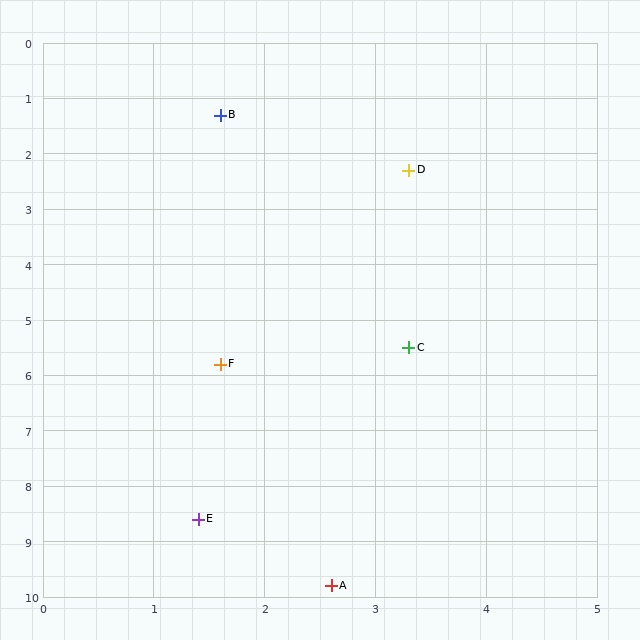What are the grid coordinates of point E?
Point E is at approximately (1.4, 8.6).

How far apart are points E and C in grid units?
Points E and C are about 3.6 grid units apart.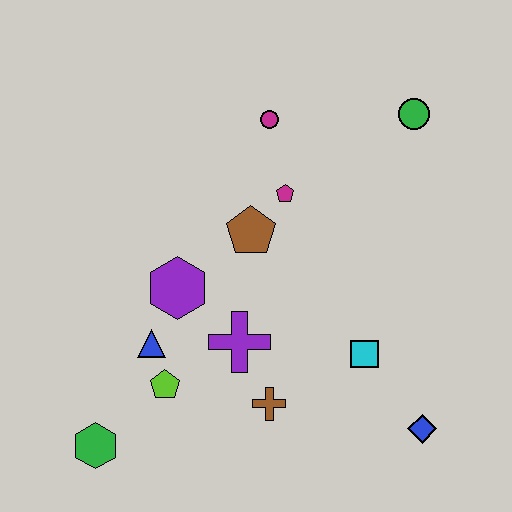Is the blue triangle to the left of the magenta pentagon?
Yes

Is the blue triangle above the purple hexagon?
No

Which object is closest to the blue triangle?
The lime pentagon is closest to the blue triangle.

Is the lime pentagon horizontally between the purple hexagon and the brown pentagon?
No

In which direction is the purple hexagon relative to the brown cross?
The purple hexagon is above the brown cross.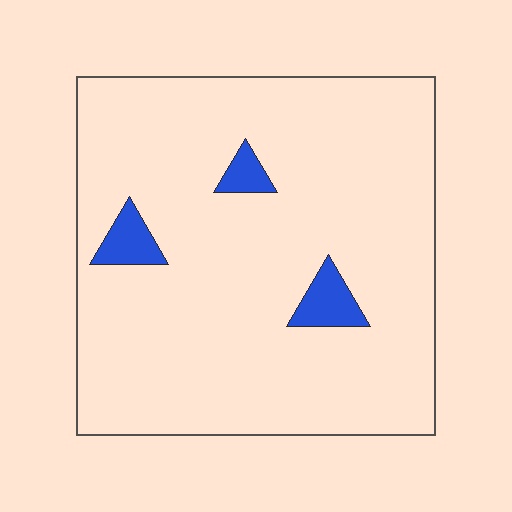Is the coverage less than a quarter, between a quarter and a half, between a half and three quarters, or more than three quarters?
Less than a quarter.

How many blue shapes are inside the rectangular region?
3.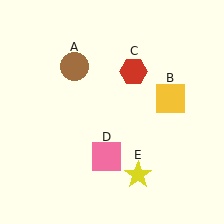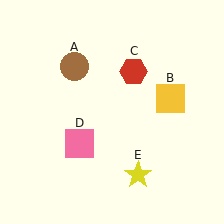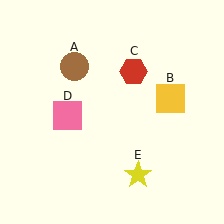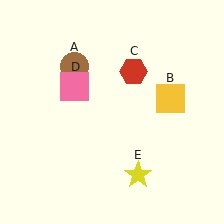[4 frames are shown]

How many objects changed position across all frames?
1 object changed position: pink square (object D).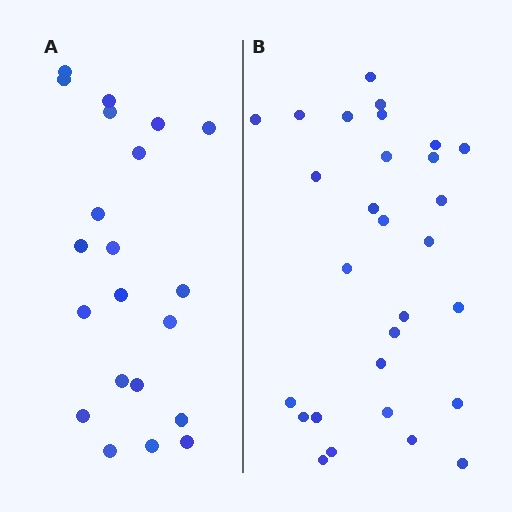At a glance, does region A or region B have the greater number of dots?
Region B (the right region) has more dots.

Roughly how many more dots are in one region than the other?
Region B has roughly 8 or so more dots than region A.